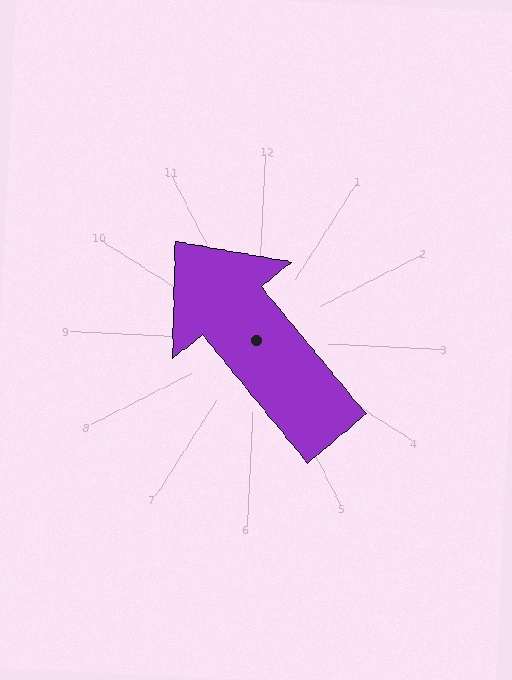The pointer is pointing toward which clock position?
Roughly 11 o'clock.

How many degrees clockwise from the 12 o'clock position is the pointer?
Approximately 318 degrees.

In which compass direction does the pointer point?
Northwest.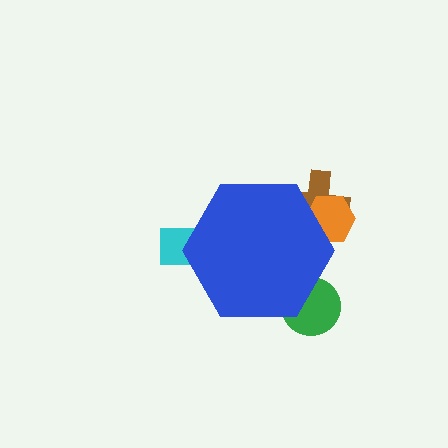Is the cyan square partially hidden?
Yes, the cyan square is partially hidden behind the blue hexagon.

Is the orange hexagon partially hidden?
Yes, the orange hexagon is partially hidden behind the blue hexagon.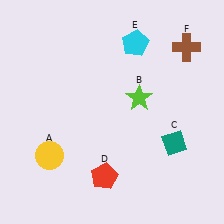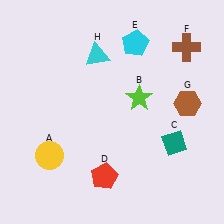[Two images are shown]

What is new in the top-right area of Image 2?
A brown hexagon (G) was added in the top-right area of Image 2.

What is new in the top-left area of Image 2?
A cyan triangle (H) was added in the top-left area of Image 2.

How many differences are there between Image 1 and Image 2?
There are 2 differences between the two images.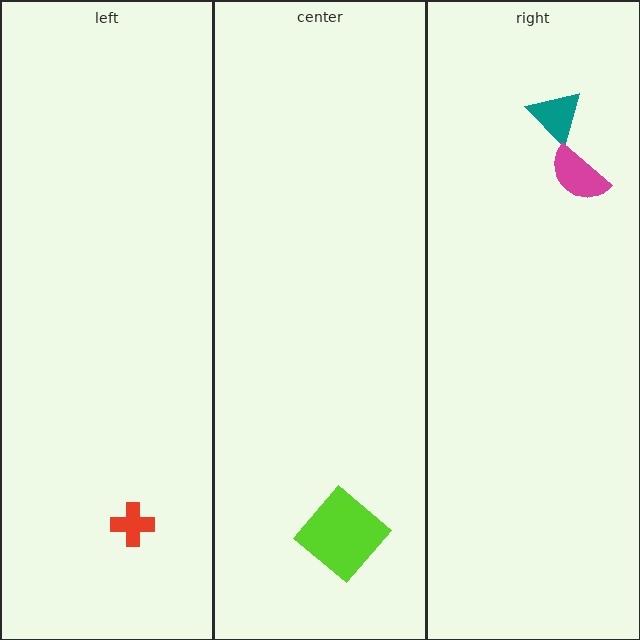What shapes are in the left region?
The red cross.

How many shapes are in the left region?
1.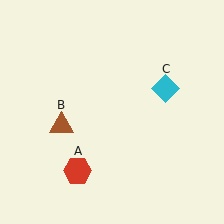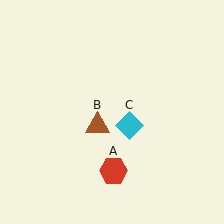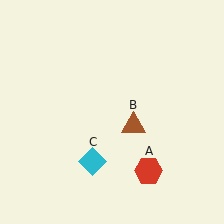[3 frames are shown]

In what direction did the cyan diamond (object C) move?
The cyan diamond (object C) moved down and to the left.